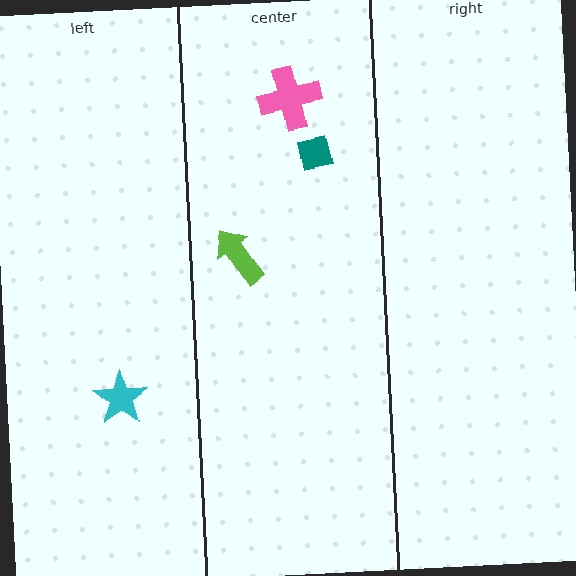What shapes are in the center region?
The lime arrow, the teal square, the pink cross.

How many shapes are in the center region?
3.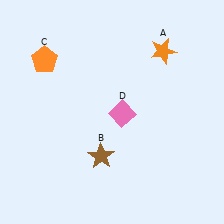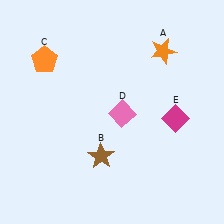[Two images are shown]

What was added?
A magenta diamond (E) was added in Image 2.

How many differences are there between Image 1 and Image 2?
There is 1 difference between the two images.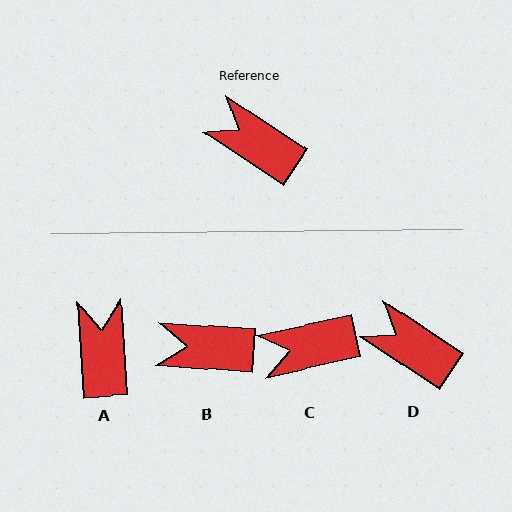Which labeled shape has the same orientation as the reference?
D.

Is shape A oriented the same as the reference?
No, it is off by about 53 degrees.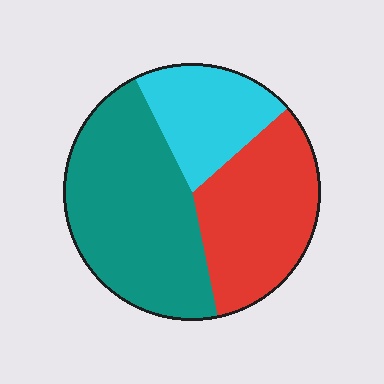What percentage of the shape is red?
Red takes up about one third (1/3) of the shape.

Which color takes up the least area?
Cyan, at roughly 20%.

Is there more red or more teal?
Teal.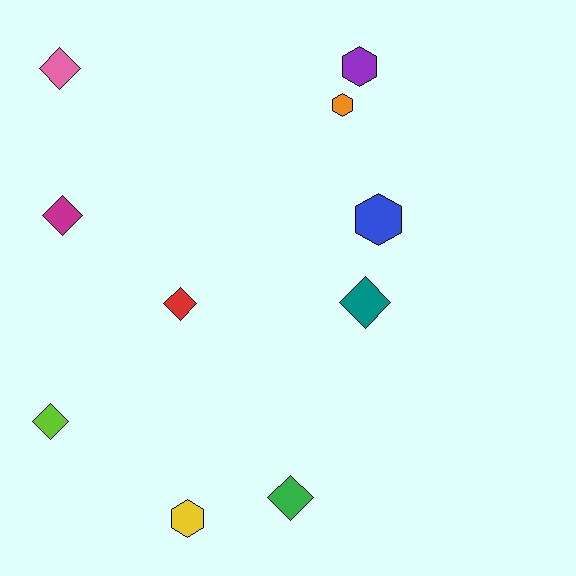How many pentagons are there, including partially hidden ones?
There are no pentagons.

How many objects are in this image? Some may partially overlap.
There are 10 objects.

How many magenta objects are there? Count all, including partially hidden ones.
There is 1 magenta object.